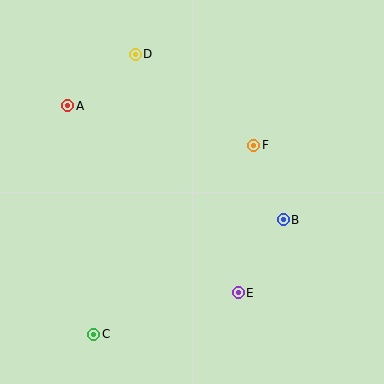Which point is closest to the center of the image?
Point F at (254, 145) is closest to the center.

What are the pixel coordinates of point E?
Point E is at (238, 293).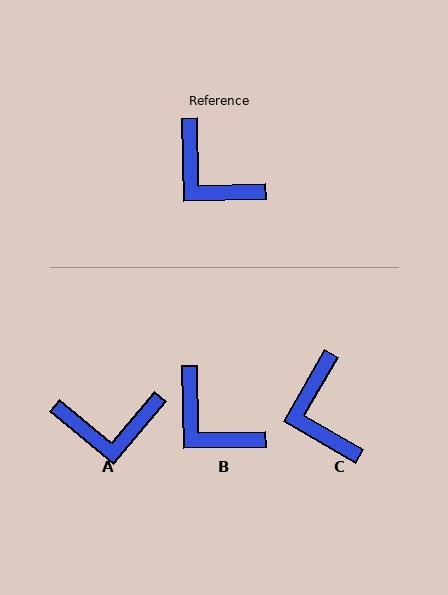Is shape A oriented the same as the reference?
No, it is off by about 49 degrees.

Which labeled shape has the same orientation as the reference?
B.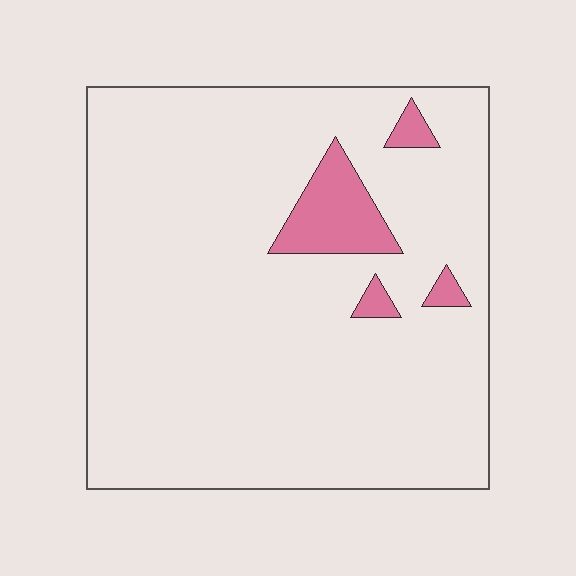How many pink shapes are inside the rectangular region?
4.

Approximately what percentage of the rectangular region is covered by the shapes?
Approximately 5%.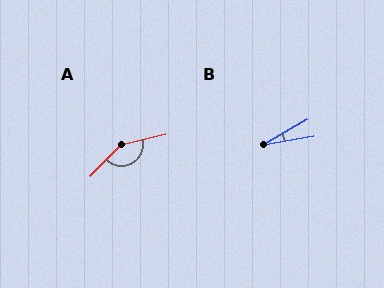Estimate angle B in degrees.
Approximately 21 degrees.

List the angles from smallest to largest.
B (21°), A (148°).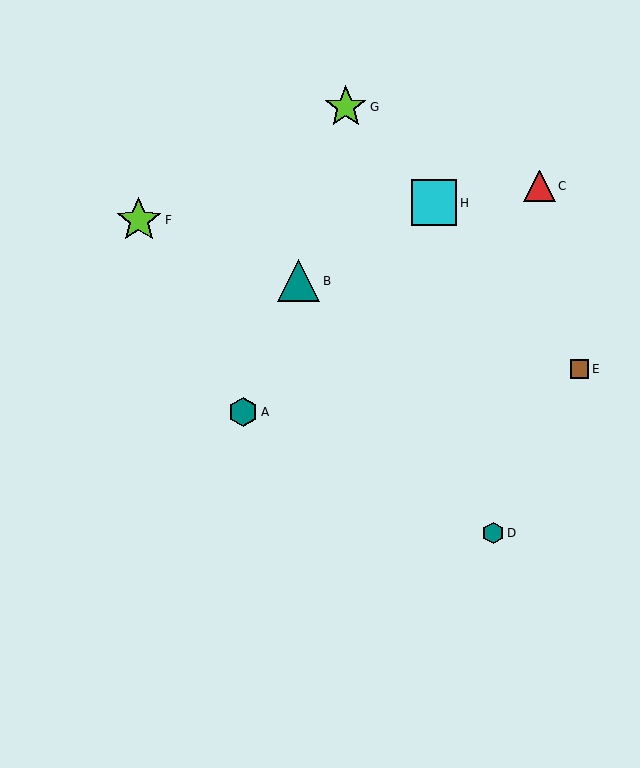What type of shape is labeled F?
Shape F is a lime star.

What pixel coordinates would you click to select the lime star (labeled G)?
Click at (346, 107) to select the lime star G.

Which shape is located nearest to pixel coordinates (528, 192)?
The red triangle (labeled C) at (540, 186) is nearest to that location.